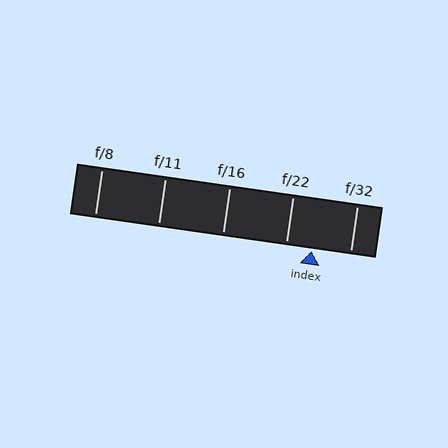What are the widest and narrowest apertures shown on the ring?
The widest aperture shown is f/8 and the narrowest is f/32.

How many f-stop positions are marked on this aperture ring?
There are 5 f-stop positions marked.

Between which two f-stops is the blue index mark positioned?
The index mark is between f/22 and f/32.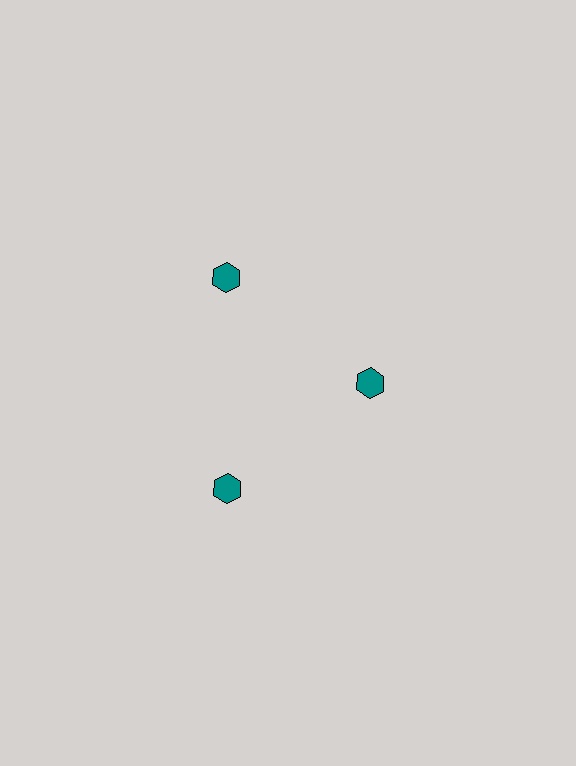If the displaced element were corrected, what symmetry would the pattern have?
It would have 3-fold rotational symmetry — the pattern would map onto itself every 120 degrees.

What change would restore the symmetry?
The symmetry would be restored by moving it outward, back onto the ring so that all 3 hexagons sit at equal angles and equal distance from the center.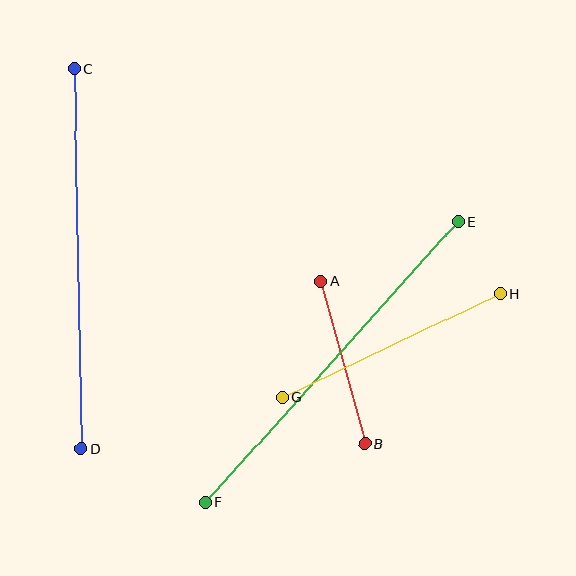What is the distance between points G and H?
The distance is approximately 242 pixels.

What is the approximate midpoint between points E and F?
The midpoint is at approximately (332, 362) pixels.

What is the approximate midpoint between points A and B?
The midpoint is at approximately (343, 363) pixels.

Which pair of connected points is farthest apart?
Points C and D are farthest apart.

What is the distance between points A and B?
The distance is approximately 168 pixels.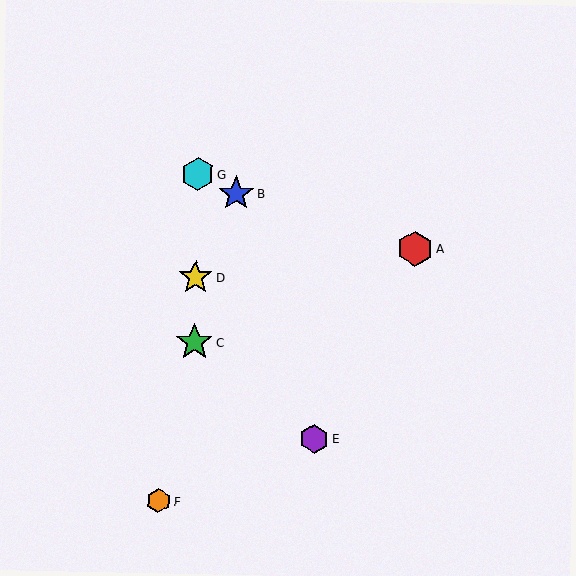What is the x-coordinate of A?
Object A is at x≈415.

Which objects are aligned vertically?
Objects C, D, G are aligned vertically.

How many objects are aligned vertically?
3 objects (C, D, G) are aligned vertically.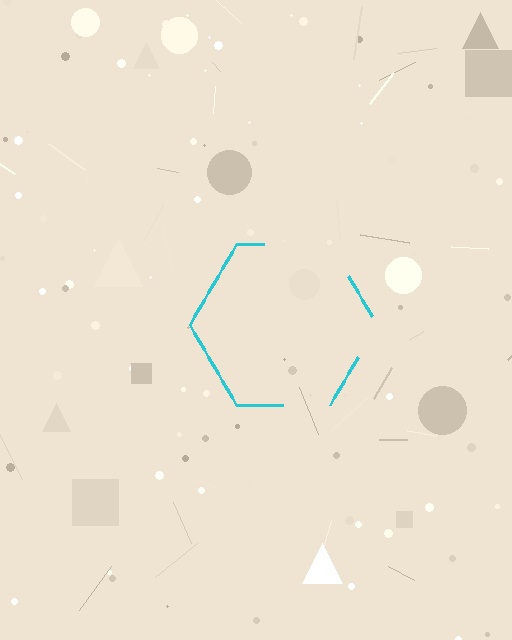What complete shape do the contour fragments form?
The contour fragments form a hexagon.